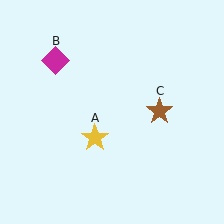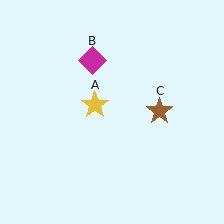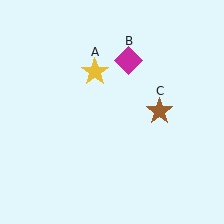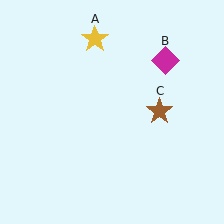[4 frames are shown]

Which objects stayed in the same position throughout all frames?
Brown star (object C) remained stationary.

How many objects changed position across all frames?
2 objects changed position: yellow star (object A), magenta diamond (object B).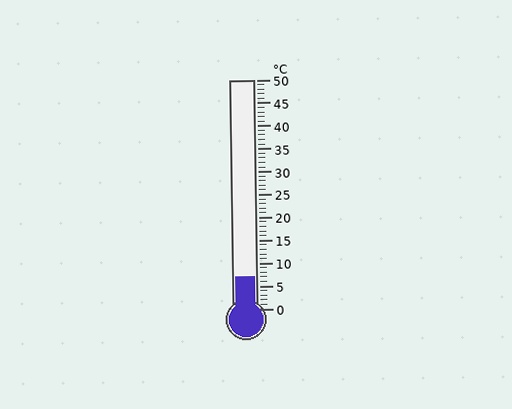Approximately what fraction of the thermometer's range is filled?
The thermometer is filled to approximately 15% of its range.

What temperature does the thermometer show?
The thermometer shows approximately 7°C.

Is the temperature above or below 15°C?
The temperature is below 15°C.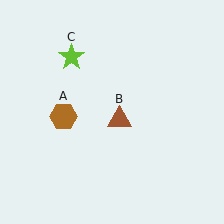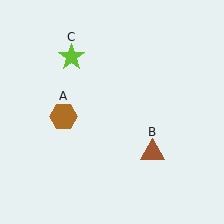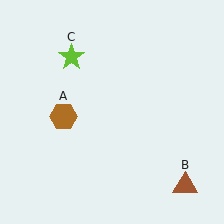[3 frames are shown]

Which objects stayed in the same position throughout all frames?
Brown hexagon (object A) and lime star (object C) remained stationary.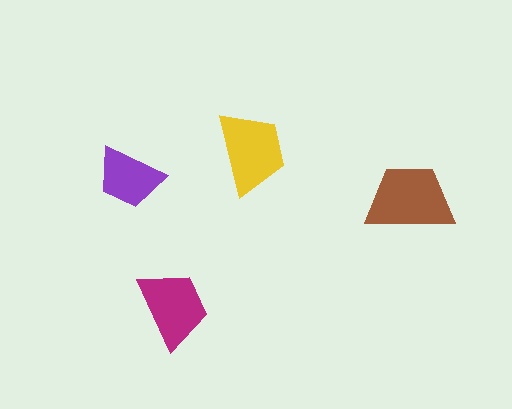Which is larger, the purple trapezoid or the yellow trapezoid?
The yellow one.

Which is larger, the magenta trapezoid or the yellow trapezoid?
The yellow one.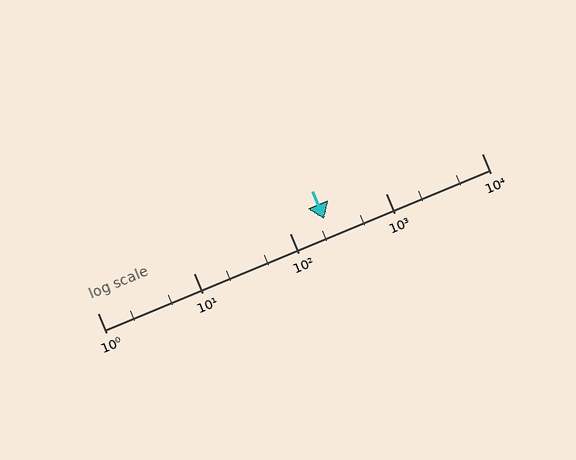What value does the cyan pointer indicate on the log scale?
The pointer indicates approximately 230.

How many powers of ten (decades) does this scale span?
The scale spans 4 decades, from 1 to 10000.